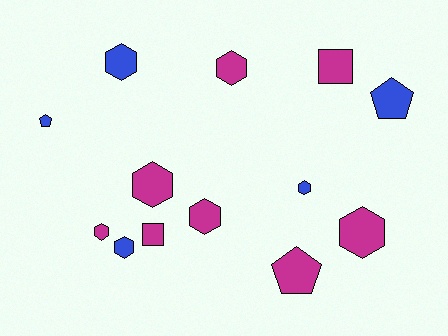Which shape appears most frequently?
Hexagon, with 8 objects.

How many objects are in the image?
There are 13 objects.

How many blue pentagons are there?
There are 2 blue pentagons.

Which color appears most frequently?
Magenta, with 8 objects.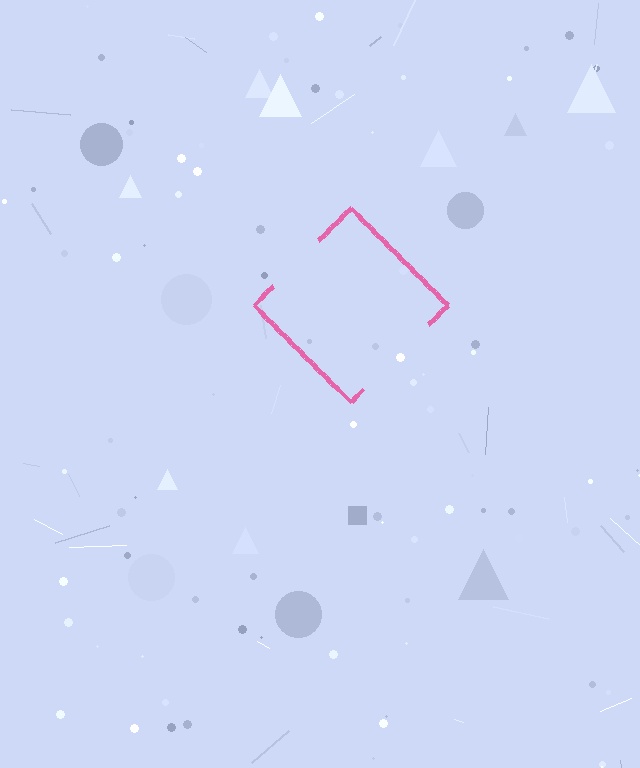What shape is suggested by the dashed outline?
The dashed outline suggests a diamond.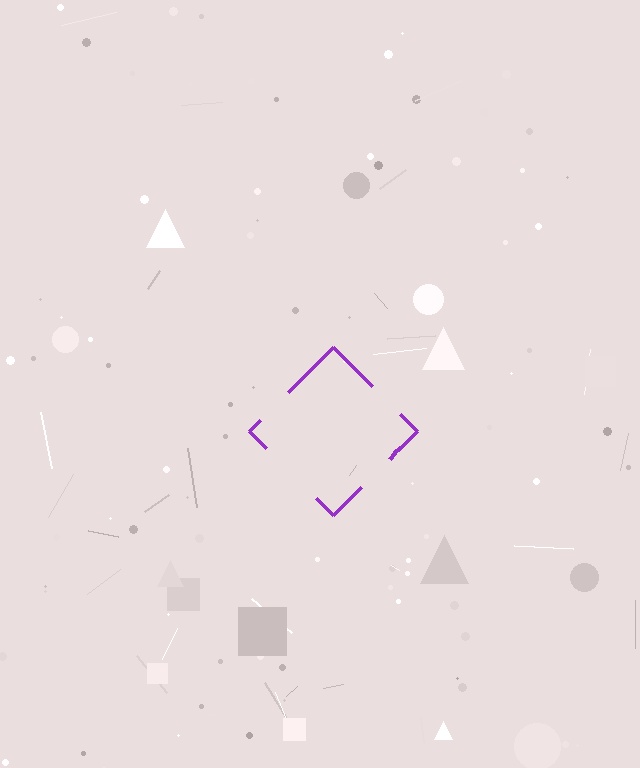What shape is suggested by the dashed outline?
The dashed outline suggests a diamond.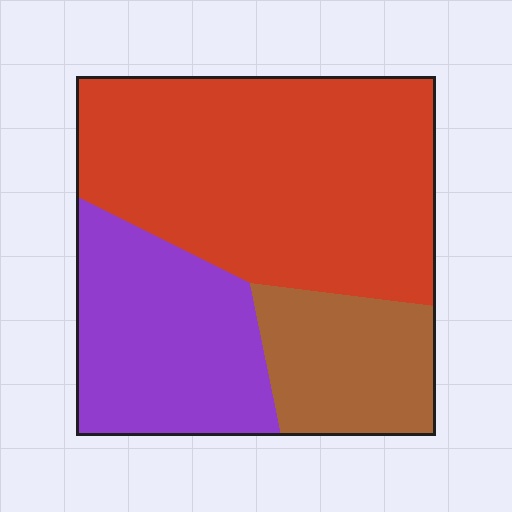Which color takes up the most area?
Red, at roughly 55%.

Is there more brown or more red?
Red.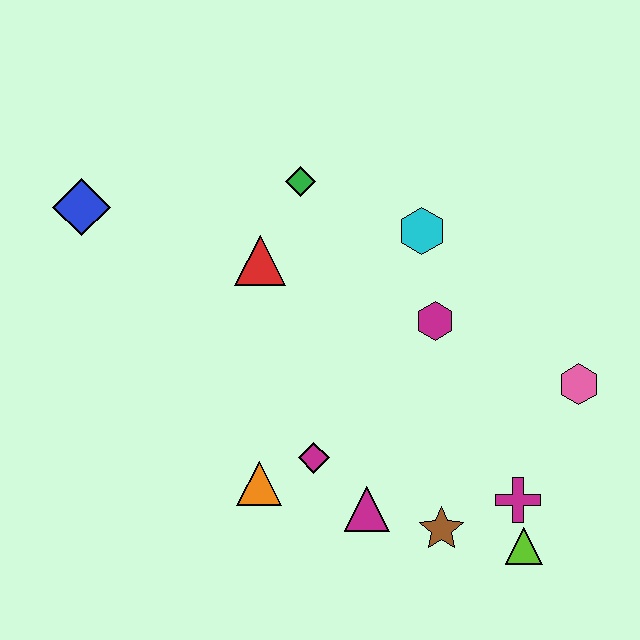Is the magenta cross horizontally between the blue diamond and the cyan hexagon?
No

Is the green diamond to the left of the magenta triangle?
Yes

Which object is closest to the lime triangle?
The magenta cross is closest to the lime triangle.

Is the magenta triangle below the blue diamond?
Yes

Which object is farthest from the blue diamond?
The lime triangle is farthest from the blue diamond.